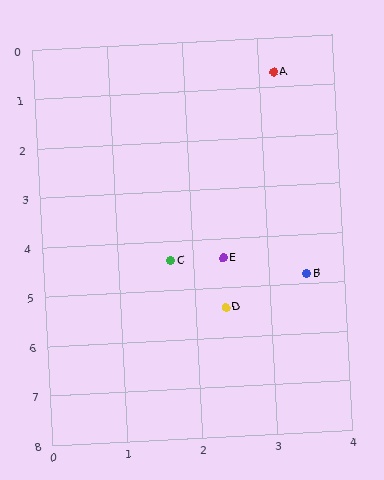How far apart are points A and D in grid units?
Points A and D are about 4.8 grid units apart.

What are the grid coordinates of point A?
Point A is at approximately (3.2, 0.7).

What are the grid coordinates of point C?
Point C is at approximately (1.7, 4.4).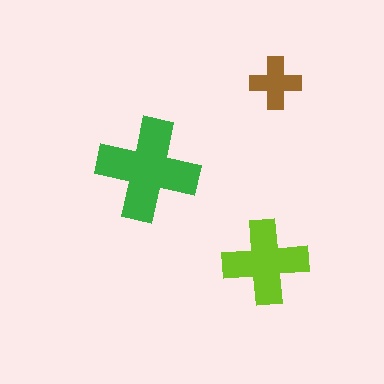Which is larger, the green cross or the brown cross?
The green one.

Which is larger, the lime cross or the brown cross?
The lime one.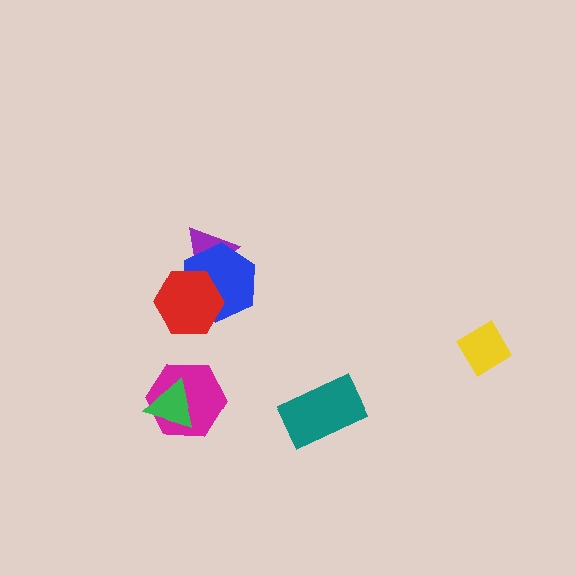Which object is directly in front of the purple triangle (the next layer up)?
The blue hexagon is directly in front of the purple triangle.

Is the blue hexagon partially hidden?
Yes, it is partially covered by another shape.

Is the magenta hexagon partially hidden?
Yes, it is partially covered by another shape.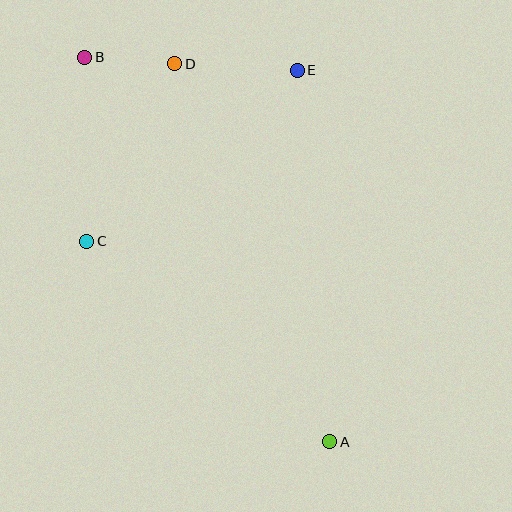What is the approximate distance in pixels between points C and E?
The distance between C and E is approximately 271 pixels.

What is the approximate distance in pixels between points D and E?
The distance between D and E is approximately 123 pixels.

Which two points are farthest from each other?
Points A and B are farthest from each other.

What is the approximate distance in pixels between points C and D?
The distance between C and D is approximately 198 pixels.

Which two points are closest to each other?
Points B and D are closest to each other.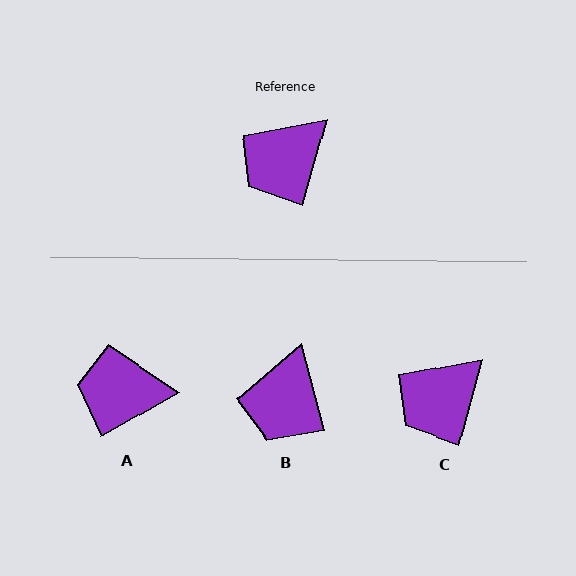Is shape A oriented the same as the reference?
No, it is off by about 45 degrees.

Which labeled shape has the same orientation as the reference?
C.